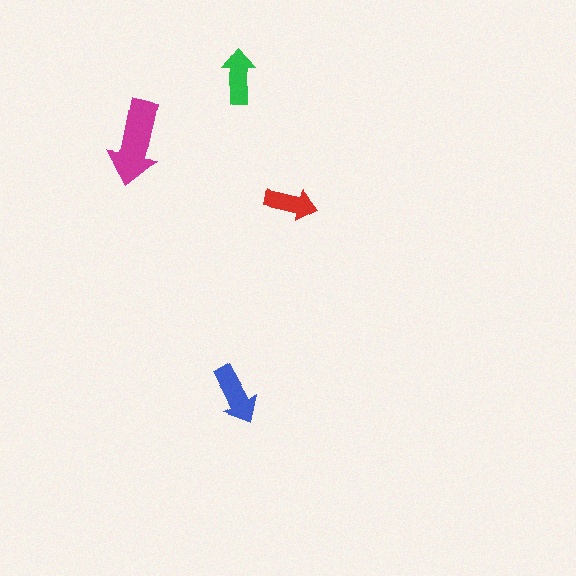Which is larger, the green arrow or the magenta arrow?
The magenta one.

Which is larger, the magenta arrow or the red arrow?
The magenta one.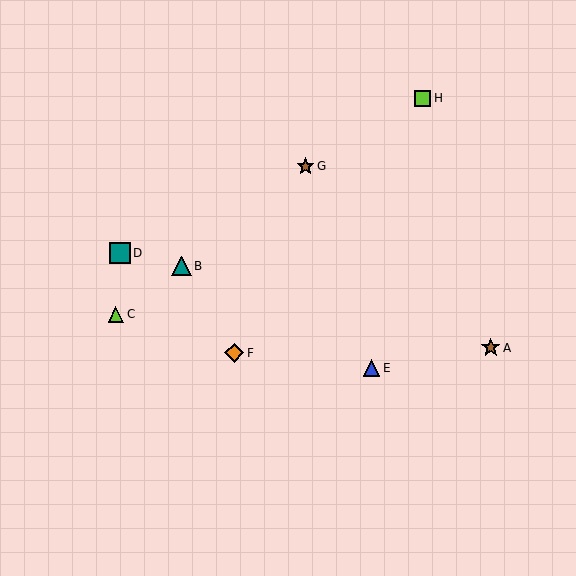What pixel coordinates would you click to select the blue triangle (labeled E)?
Click at (372, 368) to select the blue triangle E.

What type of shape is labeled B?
Shape B is a teal triangle.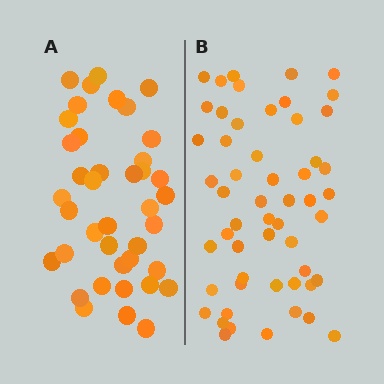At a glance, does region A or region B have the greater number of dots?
Region B (the right region) has more dots.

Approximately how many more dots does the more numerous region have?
Region B has approximately 15 more dots than region A.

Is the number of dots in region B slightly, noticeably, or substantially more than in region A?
Region B has noticeably more, but not dramatically so. The ratio is roughly 1.4 to 1.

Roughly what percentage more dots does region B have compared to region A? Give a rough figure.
About 35% more.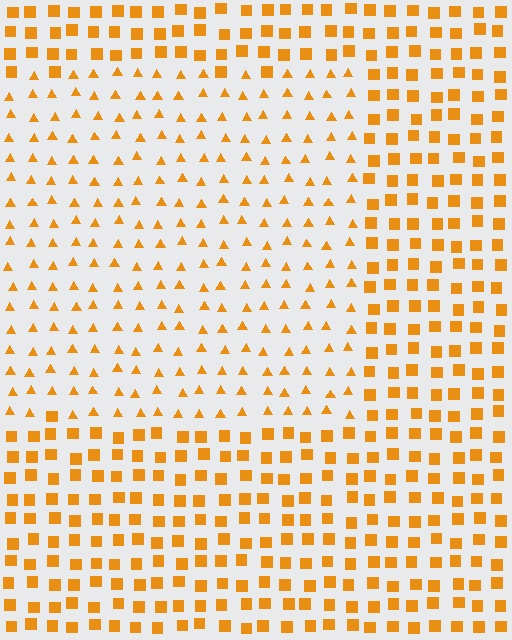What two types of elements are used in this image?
The image uses triangles inside the rectangle region and squares outside it.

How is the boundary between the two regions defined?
The boundary is defined by a change in element shape: triangles inside vs. squares outside. All elements share the same color and spacing.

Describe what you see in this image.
The image is filled with small orange elements arranged in a uniform grid. A rectangle-shaped region contains triangles, while the surrounding area contains squares. The boundary is defined purely by the change in element shape.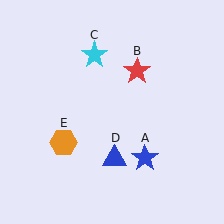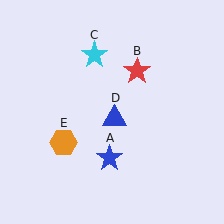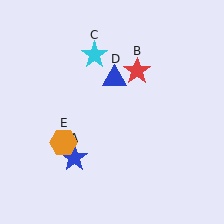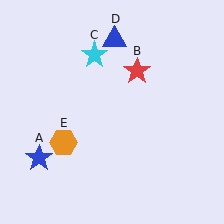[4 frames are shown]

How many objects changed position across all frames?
2 objects changed position: blue star (object A), blue triangle (object D).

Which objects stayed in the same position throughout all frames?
Red star (object B) and cyan star (object C) and orange hexagon (object E) remained stationary.